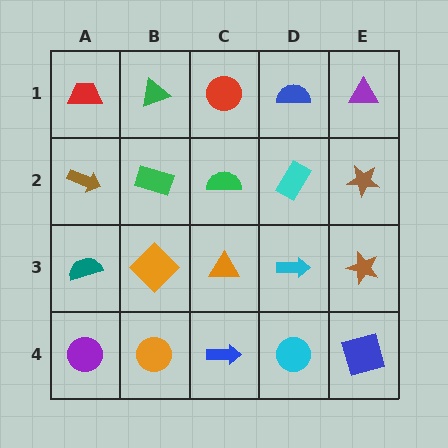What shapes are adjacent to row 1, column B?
A green rectangle (row 2, column B), a red trapezoid (row 1, column A), a red circle (row 1, column C).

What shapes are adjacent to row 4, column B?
An orange diamond (row 3, column B), a purple circle (row 4, column A), a blue arrow (row 4, column C).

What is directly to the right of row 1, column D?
A purple triangle.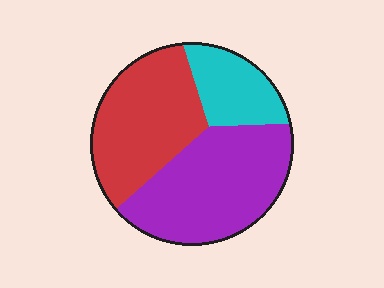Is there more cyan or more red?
Red.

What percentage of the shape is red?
Red takes up between a third and a half of the shape.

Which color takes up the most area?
Purple, at roughly 45%.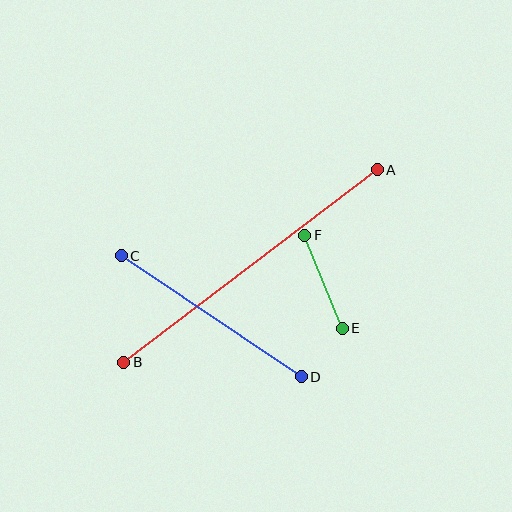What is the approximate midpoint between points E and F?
The midpoint is at approximately (324, 282) pixels.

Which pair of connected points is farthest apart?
Points A and B are farthest apart.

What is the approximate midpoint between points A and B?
The midpoint is at approximately (250, 266) pixels.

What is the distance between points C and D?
The distance is approximately 217 pixels.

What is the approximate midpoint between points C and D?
The midpoint is at approximately (211, 316) pixels.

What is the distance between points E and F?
The distance is approximately 100 pixels.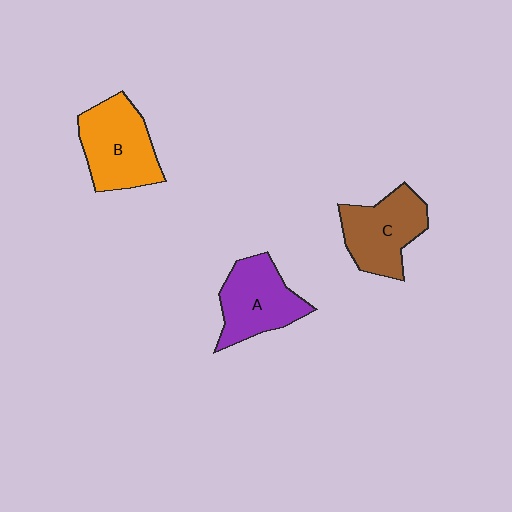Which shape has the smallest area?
Shape C (brown).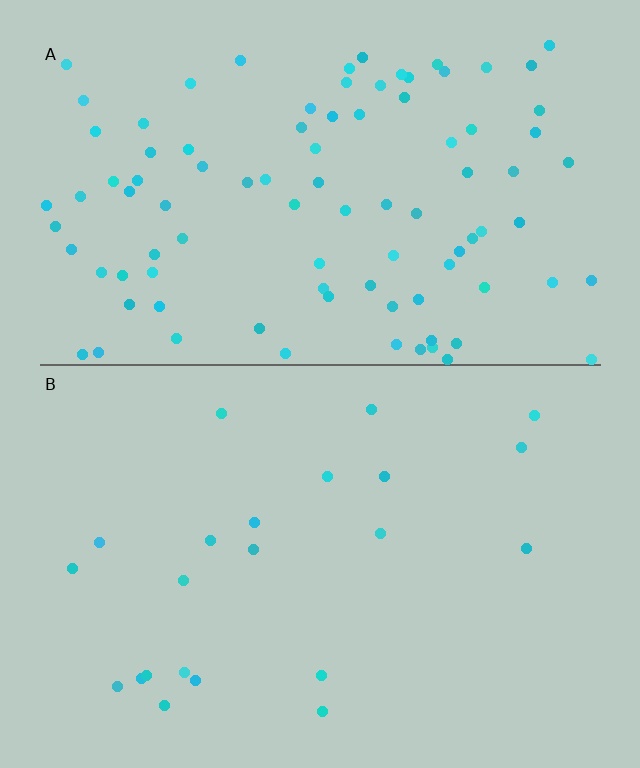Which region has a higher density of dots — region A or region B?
A (the top).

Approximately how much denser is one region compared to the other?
Approximately 4.2× — region A over region B.